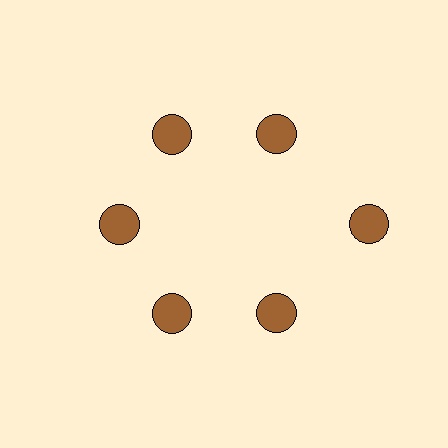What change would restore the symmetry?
The symmetry would be restored by moving it inward, back onto the ring so that all 6 circles sit at equal angles and equal distance from the center.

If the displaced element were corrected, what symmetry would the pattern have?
It would have 6-fold rotational symmetry — the pattern would map onto itself every 60 degrees.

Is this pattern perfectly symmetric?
No. The 6 brown circles are arranged in a ring, but one element near the 3 o'clock position is pushed outward from the center, breaking the 6-fold rotational symmetry.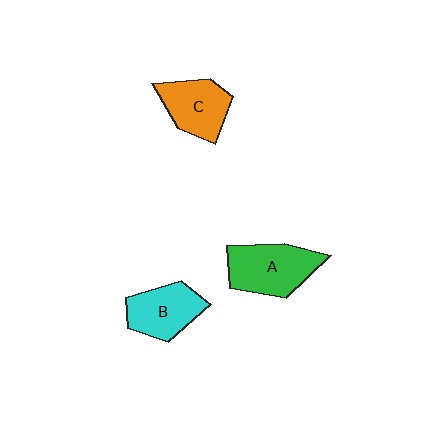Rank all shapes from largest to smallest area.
From largest to smallest: A (green), B (cyan), C (orange).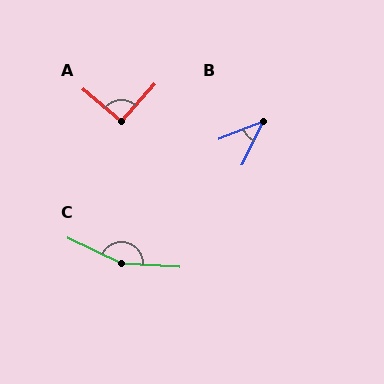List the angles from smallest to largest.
B (42°), A (91°), C (157°).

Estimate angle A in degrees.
Approximately 91 degrees.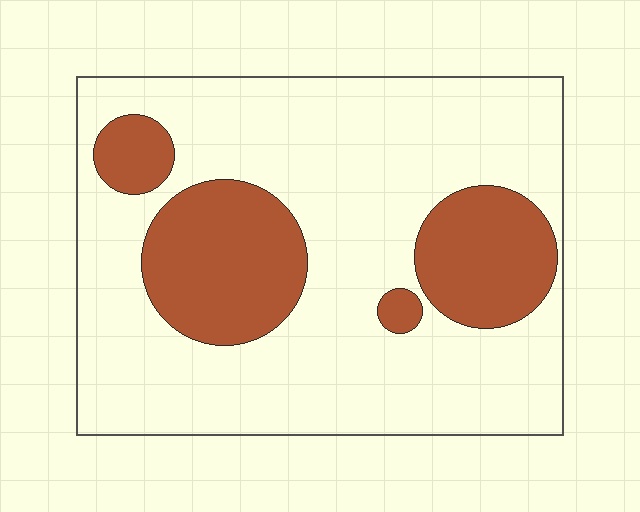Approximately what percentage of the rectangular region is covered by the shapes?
Approximately 25%.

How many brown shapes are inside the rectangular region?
4.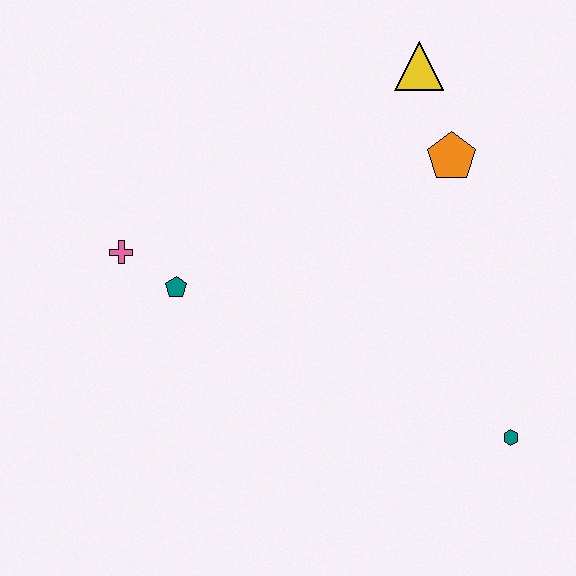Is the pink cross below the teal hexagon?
No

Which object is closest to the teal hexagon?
The orange pentagon is closest to the teal hexagon.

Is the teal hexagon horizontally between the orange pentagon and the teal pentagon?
No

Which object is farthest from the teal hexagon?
The pink cross is farthest from the teal hexagon.